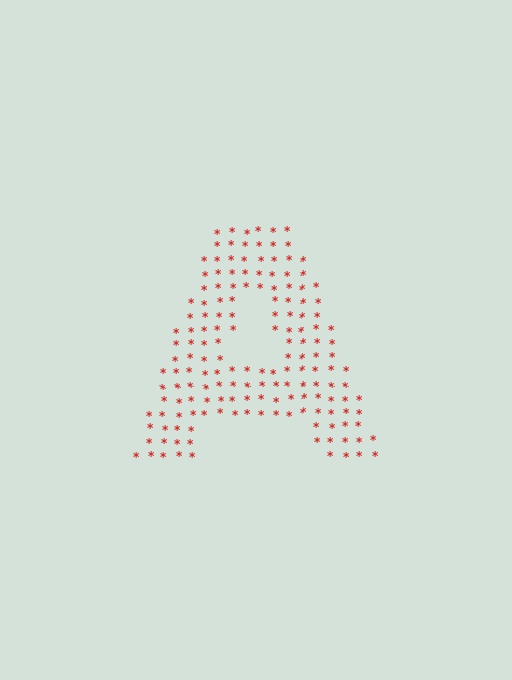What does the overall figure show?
The overall figure shows the letter A.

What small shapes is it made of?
It is made of small asterisks.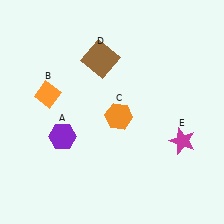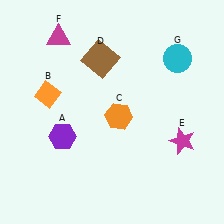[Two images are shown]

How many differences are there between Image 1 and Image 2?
There are 2 differences between the two images.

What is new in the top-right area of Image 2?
A cyan circle (G) was added in the top-right area of Image 2.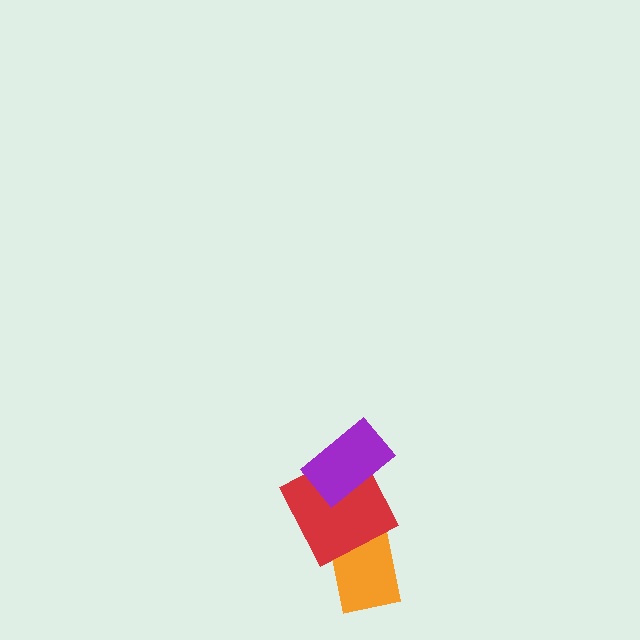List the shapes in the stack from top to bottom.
From top to bottom: the purple rectangle, the red square, the orange rectangle.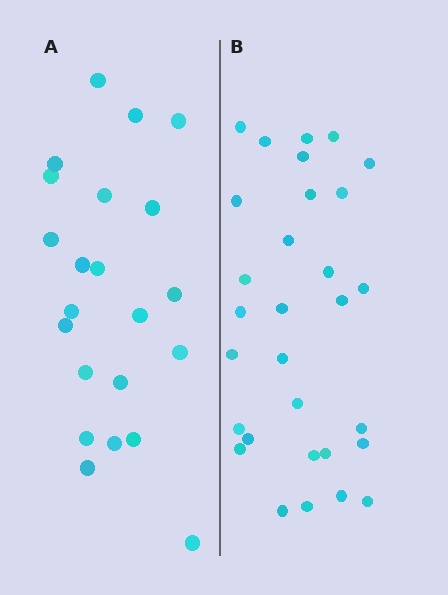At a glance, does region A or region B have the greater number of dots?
Region B (the right region) has more dots.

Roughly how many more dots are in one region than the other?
Region B has roughly 8 or so more dots than region A.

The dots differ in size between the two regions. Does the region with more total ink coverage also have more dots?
No. Region A has more total ink coverage because its dots are larger, but region B actually contains more individual dots. Total area can be misleading — the number of items is what matters here.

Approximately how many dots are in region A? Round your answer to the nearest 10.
About 20 dots. (The exact count is 22, which rounds to 20.)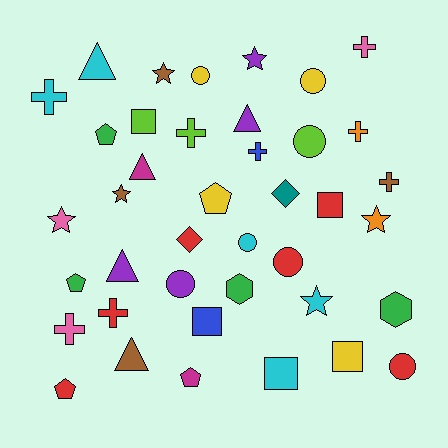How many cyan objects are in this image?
There are 5 cyan objects.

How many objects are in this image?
There are 40 objects.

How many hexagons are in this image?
There are 2 hexagons.